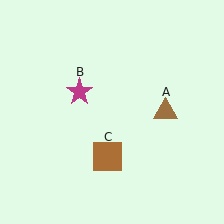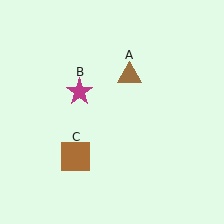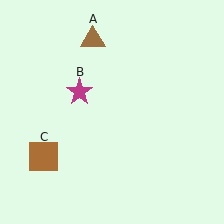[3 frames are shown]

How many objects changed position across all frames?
2 objects changed position: brown triangle (object A), brown square (object C).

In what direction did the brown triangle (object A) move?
The brown triangle (object A) moved up and to the left.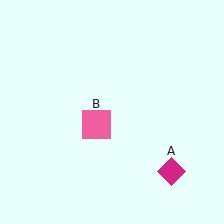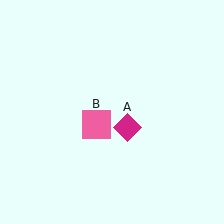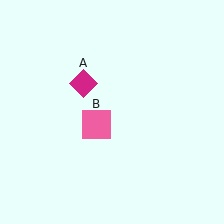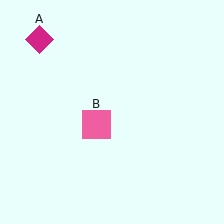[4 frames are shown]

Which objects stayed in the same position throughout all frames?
Pink square (object B) remained stationary.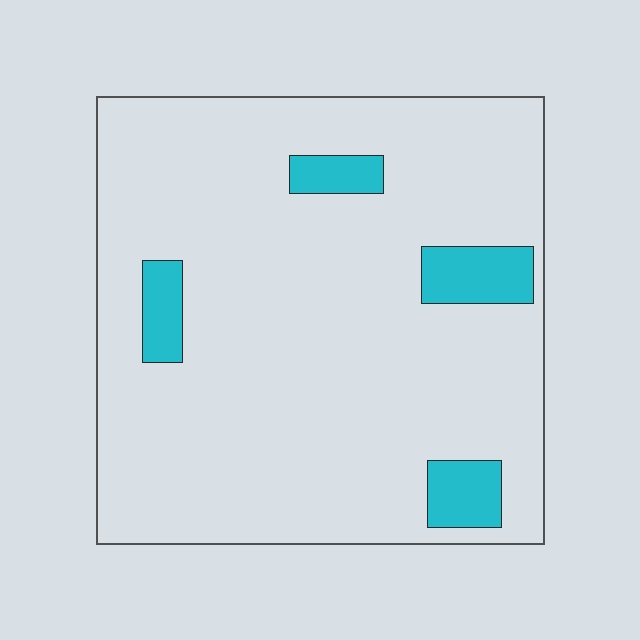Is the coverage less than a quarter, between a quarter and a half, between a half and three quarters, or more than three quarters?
Less than a quarter.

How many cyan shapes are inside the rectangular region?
4.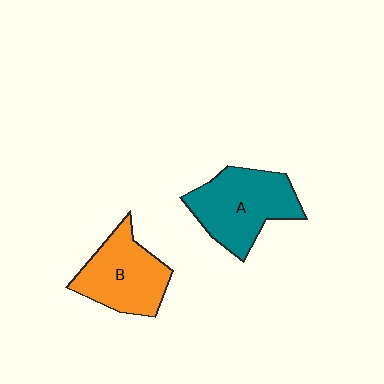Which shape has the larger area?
Shape A (teal).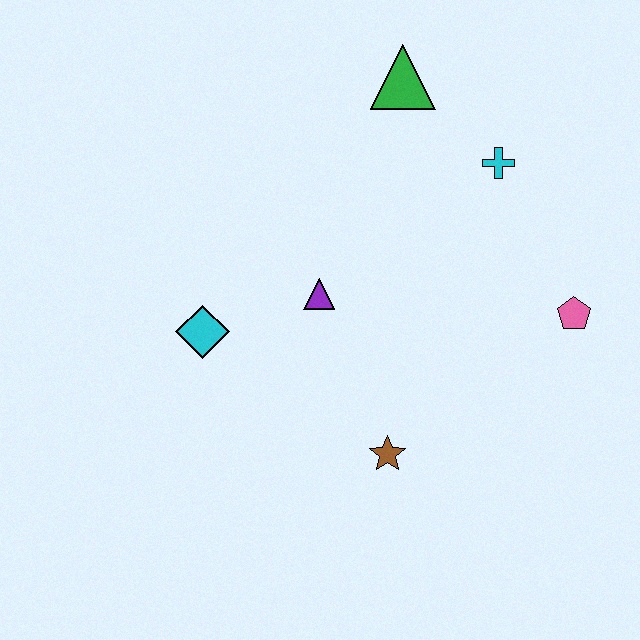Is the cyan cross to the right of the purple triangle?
Yes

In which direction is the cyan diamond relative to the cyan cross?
The cyan diamond is to the left of the cyan cross.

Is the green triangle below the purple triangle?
No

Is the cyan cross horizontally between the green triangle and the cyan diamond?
No